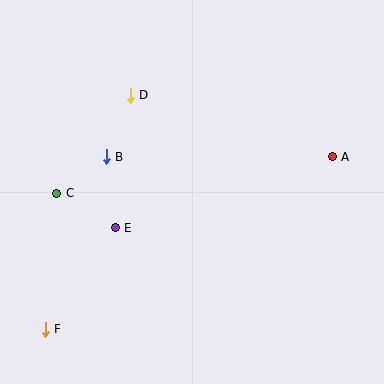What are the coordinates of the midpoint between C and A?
The midpoint between C and A is at (194, 175).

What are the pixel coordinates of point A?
Point A is at (332, 157).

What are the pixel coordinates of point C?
Point C is at (57, 193).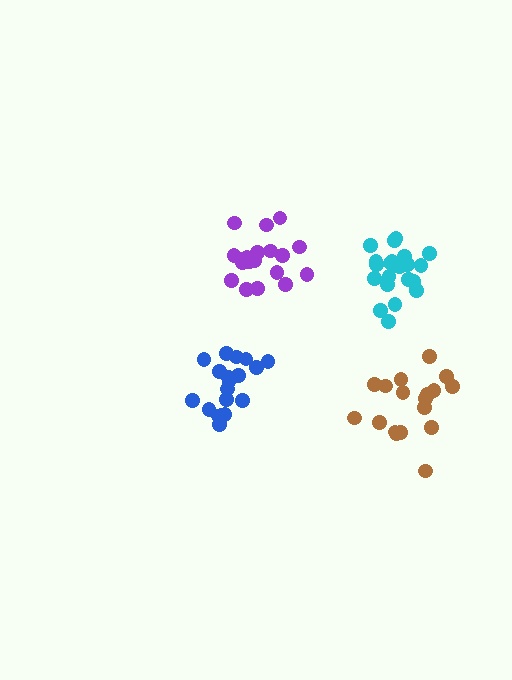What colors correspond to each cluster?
The clusters are colored: brown, blue, cyan, purple.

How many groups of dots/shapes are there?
There are 4 groups.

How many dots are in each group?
Group 1: 18 dots, Group 2: 19 dots, Group 3: 21 dots, Group 4: 20 dots (78 total).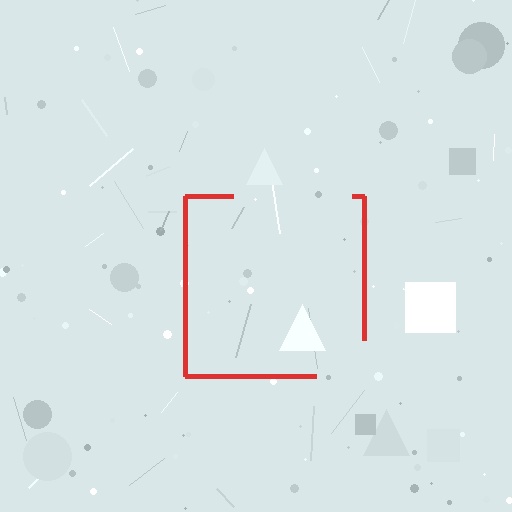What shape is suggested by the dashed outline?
The dashed outline suggests a square.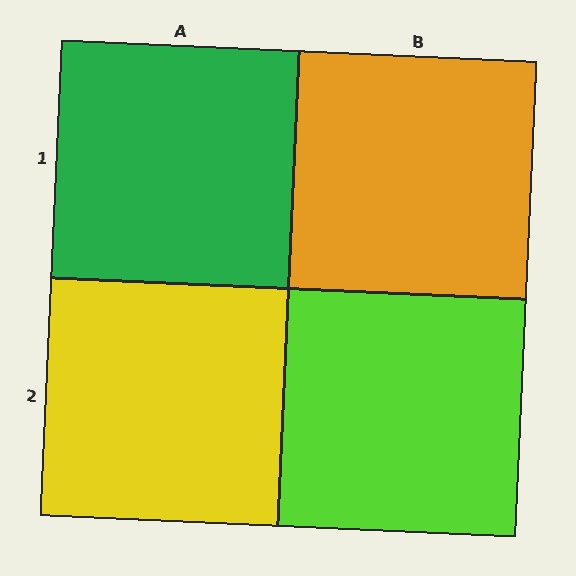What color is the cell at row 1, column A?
Green.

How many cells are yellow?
1 cell is yellow.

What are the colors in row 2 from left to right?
Yellow, lime.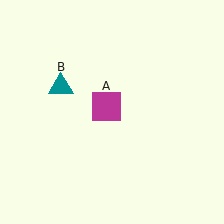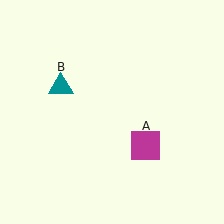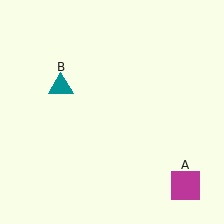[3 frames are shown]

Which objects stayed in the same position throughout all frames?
Teal triangle (object B) remained stationary.